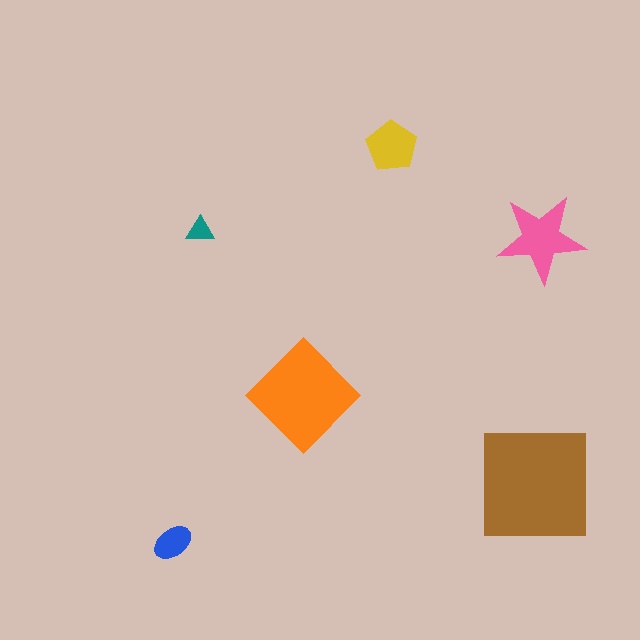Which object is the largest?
The brown square.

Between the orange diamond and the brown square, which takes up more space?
The brown square.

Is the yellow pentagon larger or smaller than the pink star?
Smaller.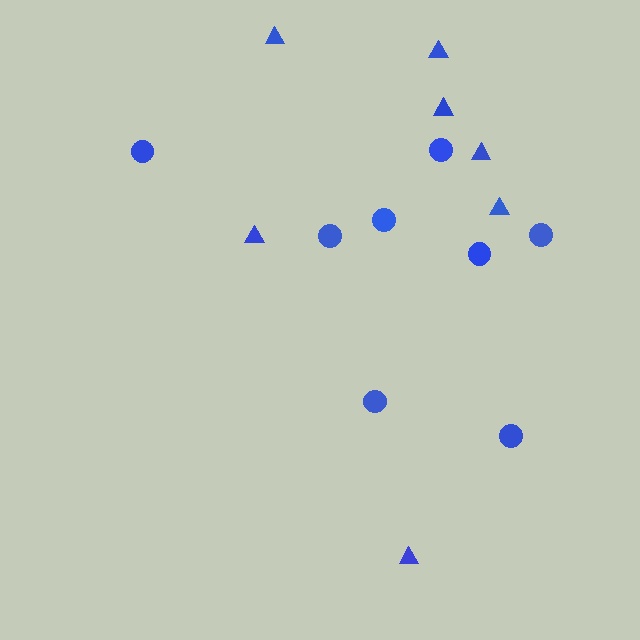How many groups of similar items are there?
There are 2 groups: one group of circles (8) and one group of triangles (7).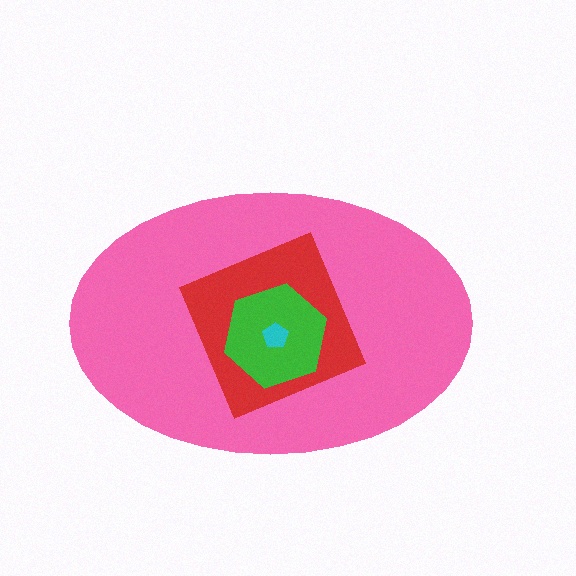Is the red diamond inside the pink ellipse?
Yes.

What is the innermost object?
The cyan pentagon.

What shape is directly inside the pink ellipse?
The red diamond.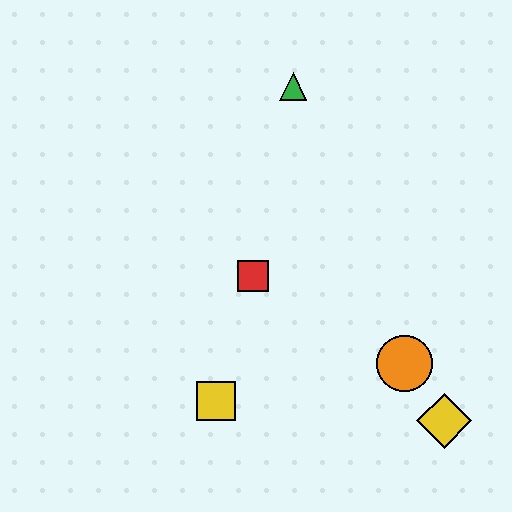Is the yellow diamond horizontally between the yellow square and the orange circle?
No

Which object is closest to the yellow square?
The red square is closest to the yellow square.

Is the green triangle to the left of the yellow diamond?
Yes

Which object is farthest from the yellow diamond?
The green triangle is farthest from the yellow diamond.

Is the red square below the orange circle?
No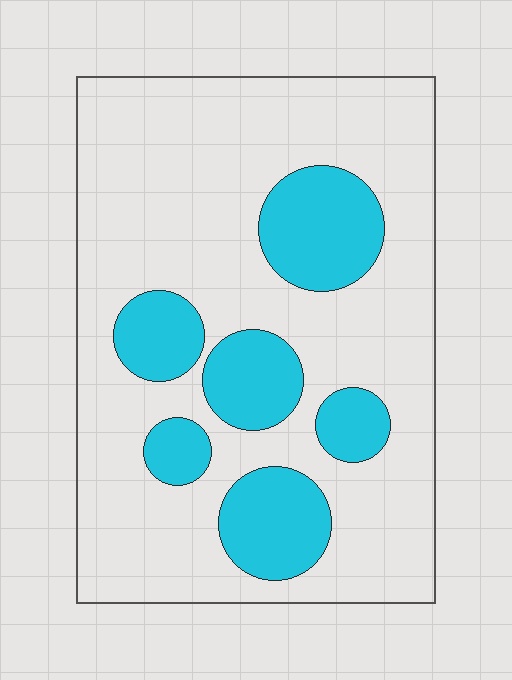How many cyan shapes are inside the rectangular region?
6.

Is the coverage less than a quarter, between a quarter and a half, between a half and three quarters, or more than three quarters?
Less than a quarter.